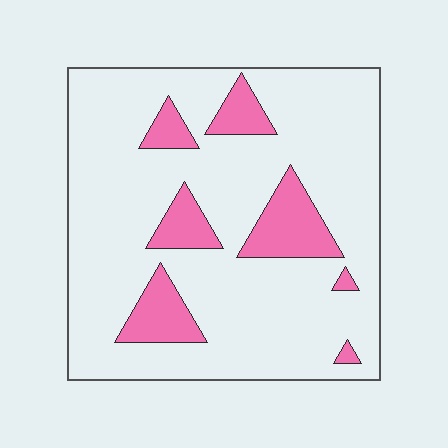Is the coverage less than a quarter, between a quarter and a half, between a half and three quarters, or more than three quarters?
Less than a quarter.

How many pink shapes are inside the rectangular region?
7.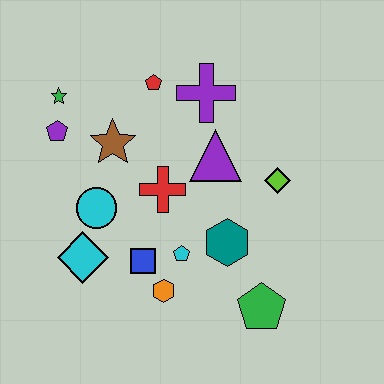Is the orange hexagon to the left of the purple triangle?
Yes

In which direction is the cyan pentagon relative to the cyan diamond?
The cyan pentagon is to the right of the cyan diamond.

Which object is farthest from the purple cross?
The green pentagon is farthest from the purple cross.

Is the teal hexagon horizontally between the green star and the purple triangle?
No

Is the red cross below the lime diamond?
Yes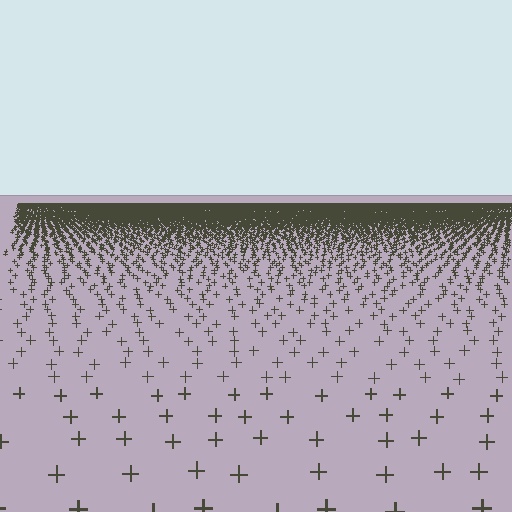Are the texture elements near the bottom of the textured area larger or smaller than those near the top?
Larger. Near the bottom, elements are closer to the viewer and appear at a bigger on-screen size.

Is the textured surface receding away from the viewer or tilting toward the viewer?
The surface is receding away from the viewer. Texture elements get smaller and denser toward the top.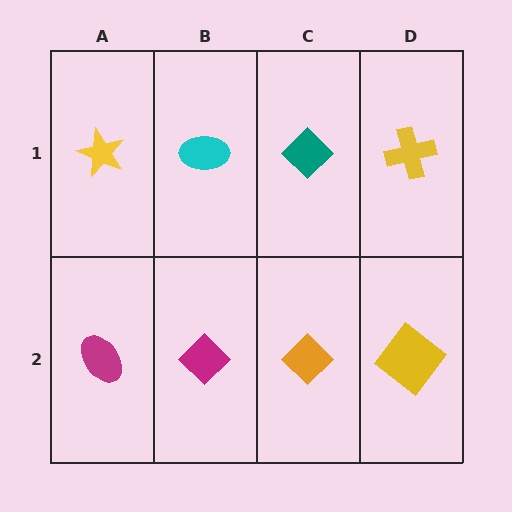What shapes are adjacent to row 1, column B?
A magenta diamond (row 2, column B), a yellow star (row 1, column A), a teal diamond (row 1, column C).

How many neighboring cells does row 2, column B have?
3.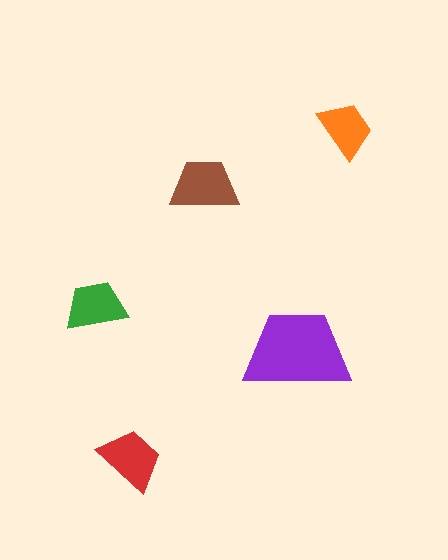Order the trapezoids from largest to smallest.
the purple one, the brown one, the red one, the green one, the orange one.